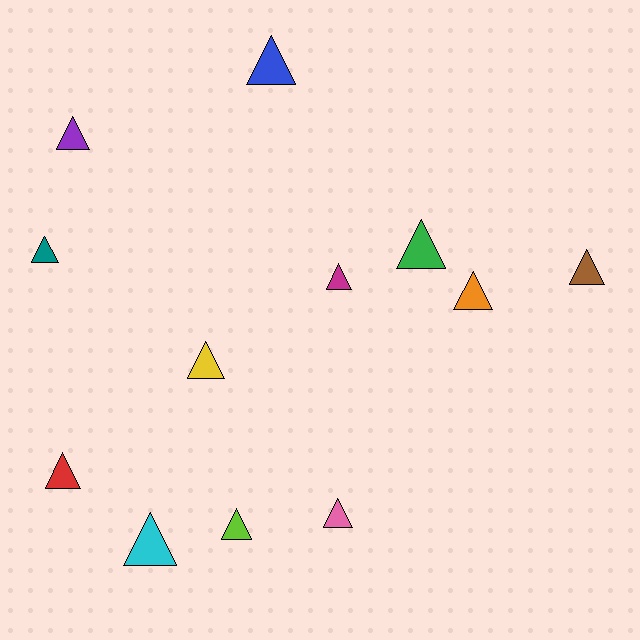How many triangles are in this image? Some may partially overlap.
There are 12 triangles.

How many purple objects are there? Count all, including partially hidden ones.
There is 1 purple object.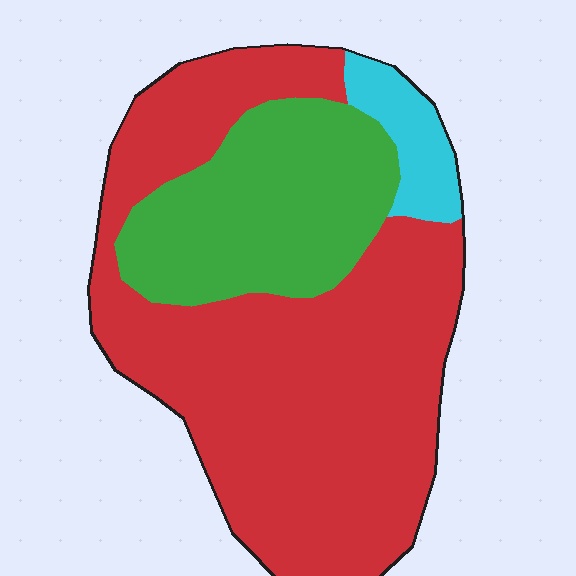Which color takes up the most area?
Red, at roughly 65%.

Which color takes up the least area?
Cyan, at roughly 5%.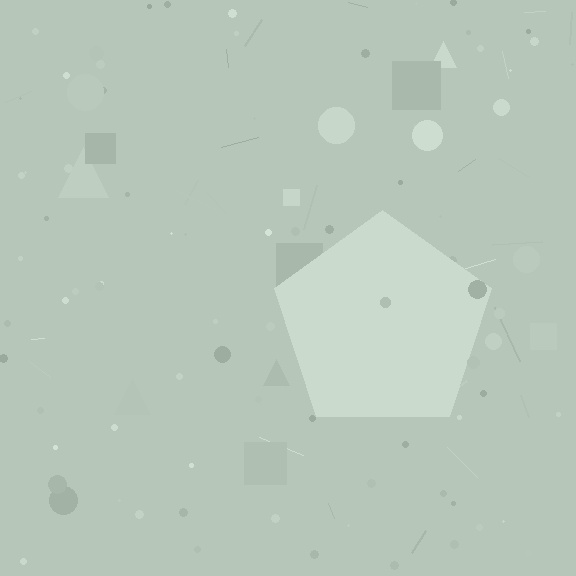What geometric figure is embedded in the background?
A pentagon is embedded in the background.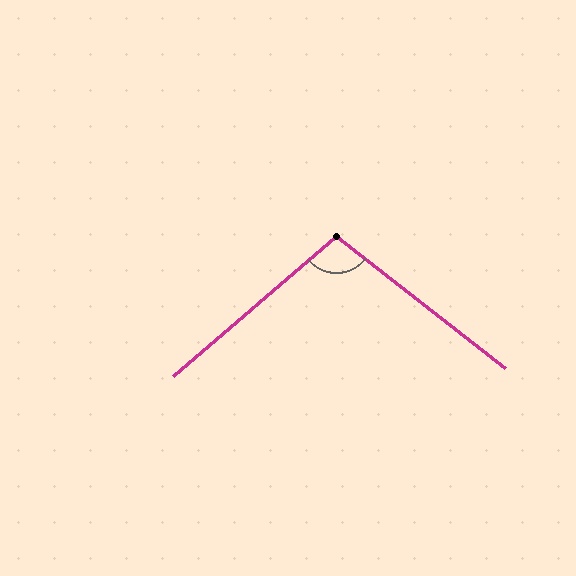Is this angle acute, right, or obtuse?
It is obtuse.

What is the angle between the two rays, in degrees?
Approximately 102 degrees.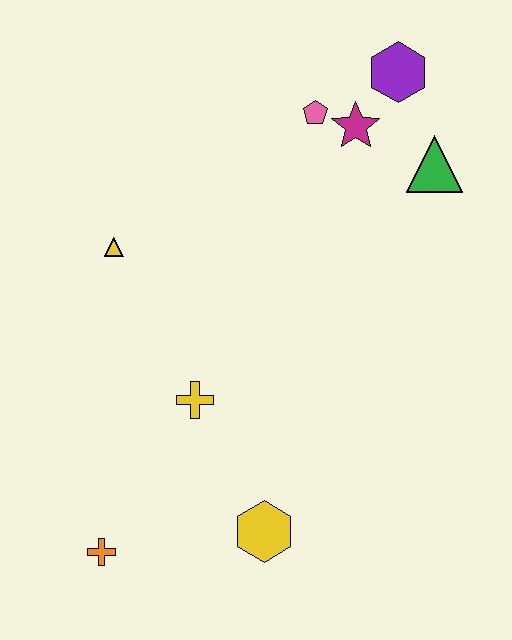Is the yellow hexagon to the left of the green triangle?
Yes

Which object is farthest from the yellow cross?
The purple hexagon is farthest from the yellow cross.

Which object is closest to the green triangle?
The magenta star is closest to the green triangle.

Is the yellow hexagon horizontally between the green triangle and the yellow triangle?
Yes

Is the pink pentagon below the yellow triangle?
No